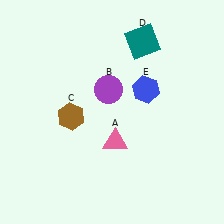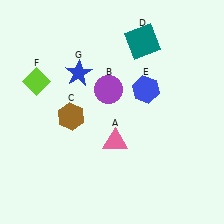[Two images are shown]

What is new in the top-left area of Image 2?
A blue star (G) was added in the top-left area of Image 2.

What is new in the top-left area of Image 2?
A lime diamond (F) was added in the top-left area of Image 2.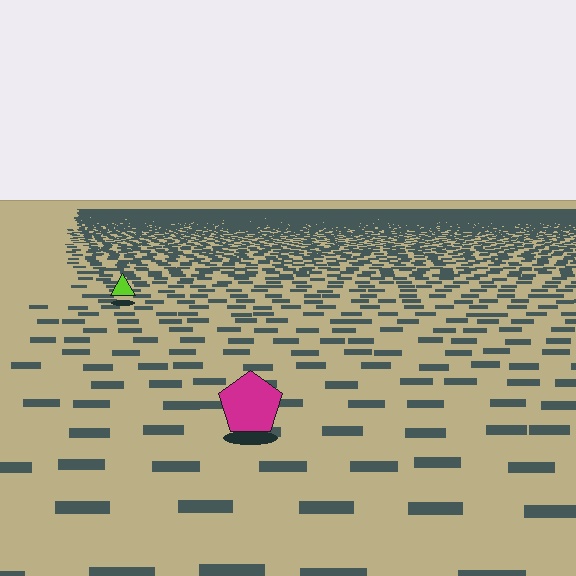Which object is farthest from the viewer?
The lime triangle is farthest from the viewer. It appears smaller and the ground texture around it is denser.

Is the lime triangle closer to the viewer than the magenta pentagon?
No. The magenta pentagon is closer — you can tell from the texture gradient: the ground texture is coarser near it.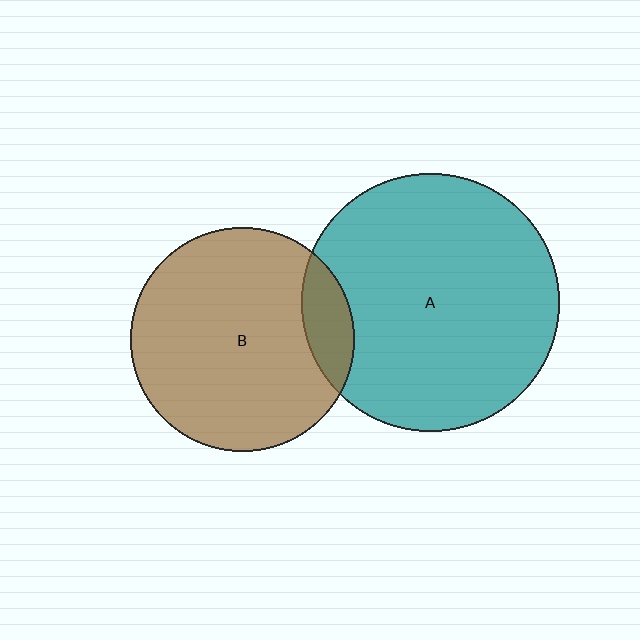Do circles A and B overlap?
Yes.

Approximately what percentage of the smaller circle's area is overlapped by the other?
Approximately 10%.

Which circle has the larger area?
Circle A (teal).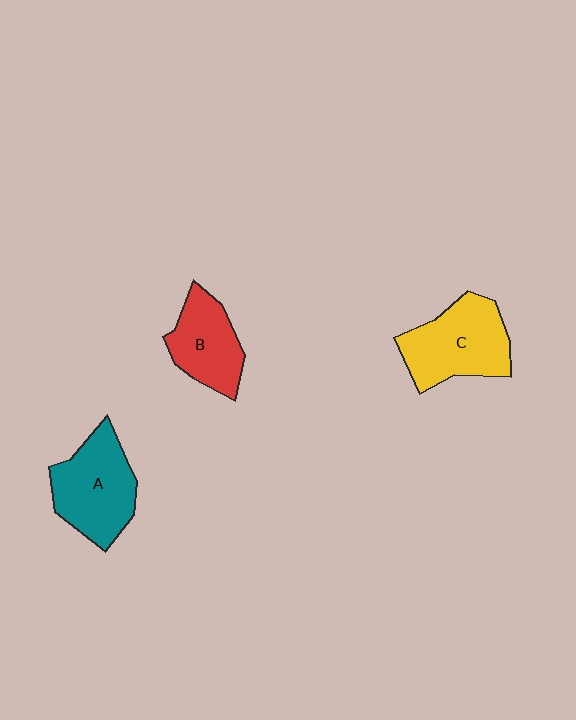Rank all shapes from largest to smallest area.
From largest to smallest: C (yellow), A (teal), B (red).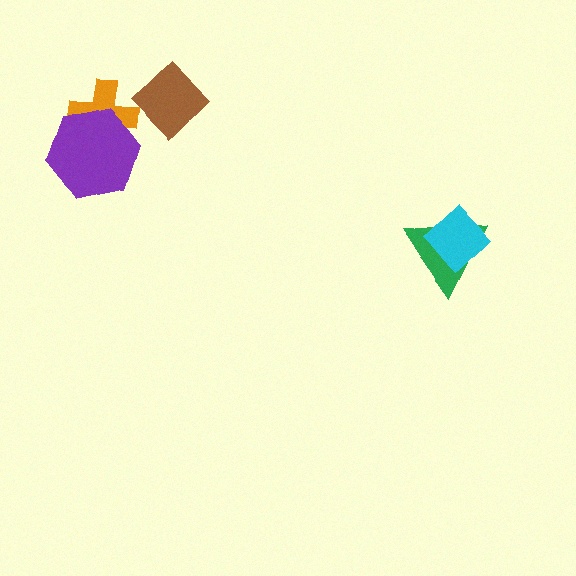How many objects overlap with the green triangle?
1 object overlaps with the green triangle.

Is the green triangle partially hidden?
Yes, it is partially covered by another shape.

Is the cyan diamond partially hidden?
No, no other shape covers it.